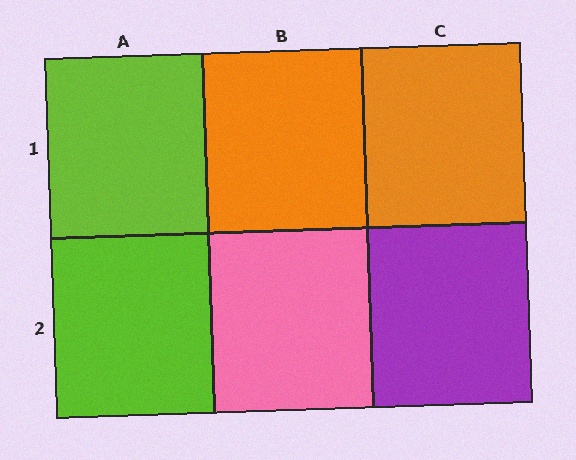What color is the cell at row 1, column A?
Lime.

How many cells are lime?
2 cells are lime.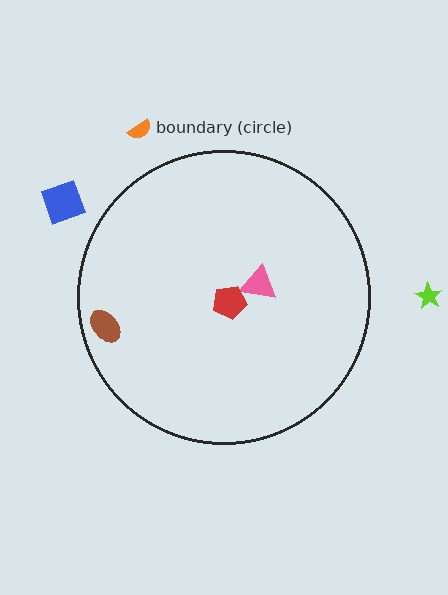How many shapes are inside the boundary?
3 inside, 3 outside.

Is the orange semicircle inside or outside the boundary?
Outside.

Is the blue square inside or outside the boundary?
Outside.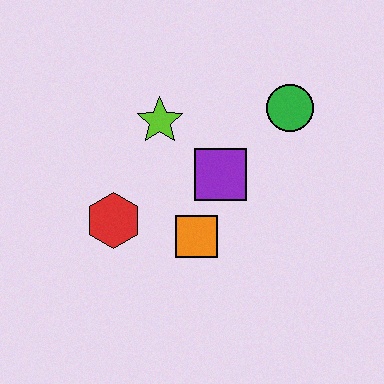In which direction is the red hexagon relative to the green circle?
The red hexagon is to the left of the green circle.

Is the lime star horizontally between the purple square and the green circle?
No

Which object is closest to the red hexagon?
The orange square is closest to the red hexagon.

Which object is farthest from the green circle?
The red hexagon is farthest from the green circle.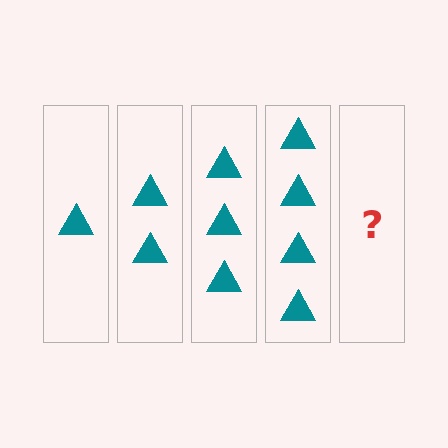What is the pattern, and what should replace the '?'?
The pattern is that each step adds one more triangle. The '?' should be 5 triangles.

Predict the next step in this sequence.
The next step is 5 triangles.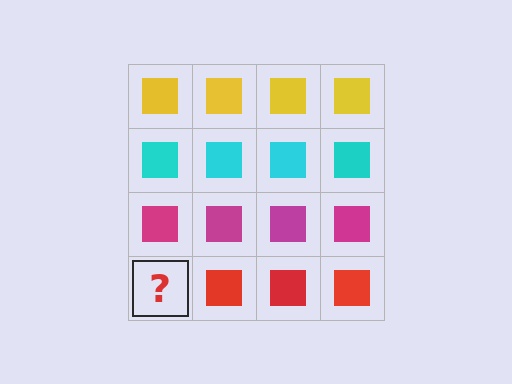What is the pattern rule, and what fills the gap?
The rule is that each row has a consistent color. The gap should be filled with a red square.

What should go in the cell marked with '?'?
The missing cell should contain a red square.